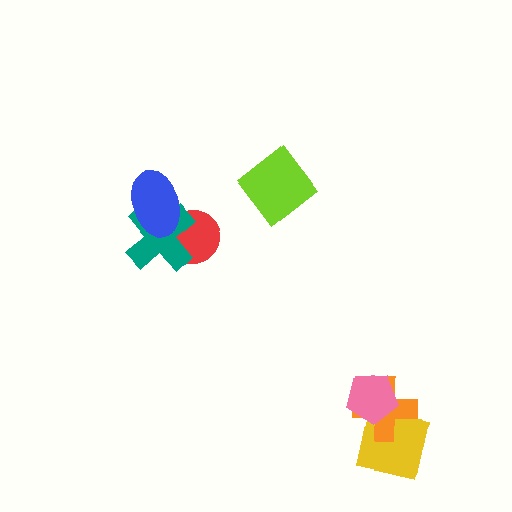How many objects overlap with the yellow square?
2 objects overlap with the yellow square.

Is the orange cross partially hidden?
Yes, it is partially covered by another shape.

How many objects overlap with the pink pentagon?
2 objects overlap with the pink pentagon.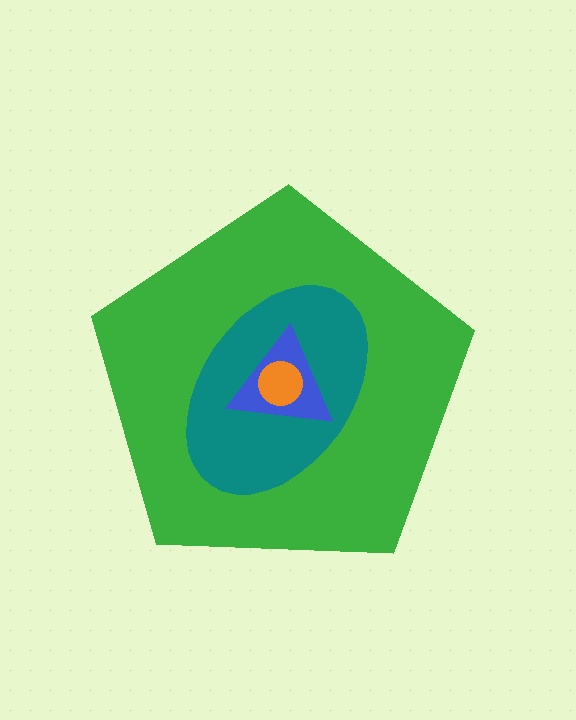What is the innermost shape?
The orange circle.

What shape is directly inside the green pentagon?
The teal ellipse.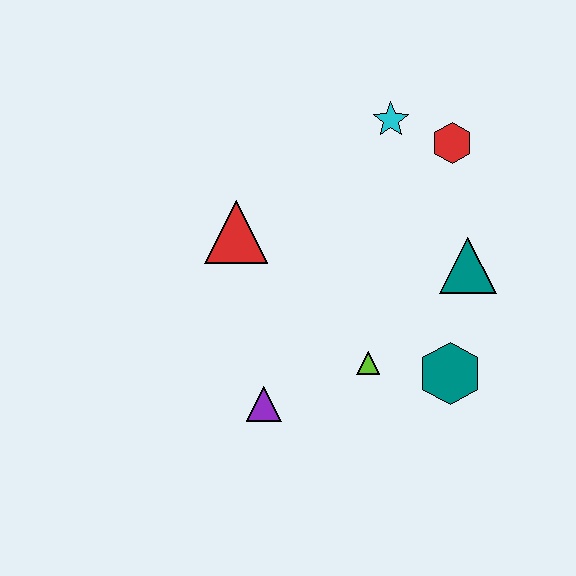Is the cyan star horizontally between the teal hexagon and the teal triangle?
No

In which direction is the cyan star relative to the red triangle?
The cyan star is to the right of the red triangle.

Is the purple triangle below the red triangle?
Yes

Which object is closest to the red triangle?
The purple triangle is closest to the red triangle.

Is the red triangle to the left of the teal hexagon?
Yes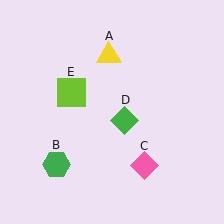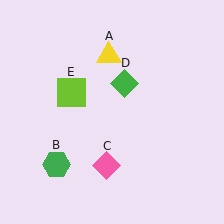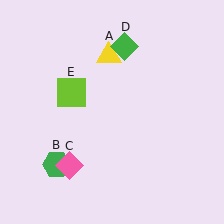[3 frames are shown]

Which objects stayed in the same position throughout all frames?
Yellow triangle (object A) and green hexagon (object B) and lime square (object E) remained stationary.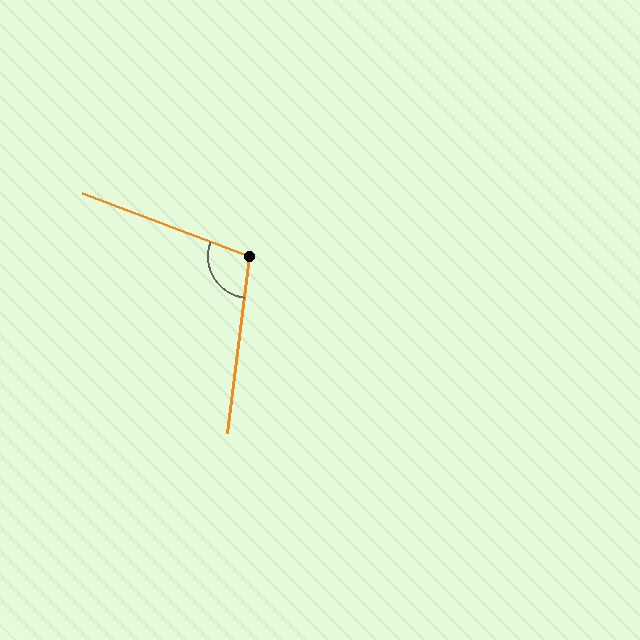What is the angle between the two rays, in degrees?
Approximately 104 degrees.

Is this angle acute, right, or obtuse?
It is obtuse.